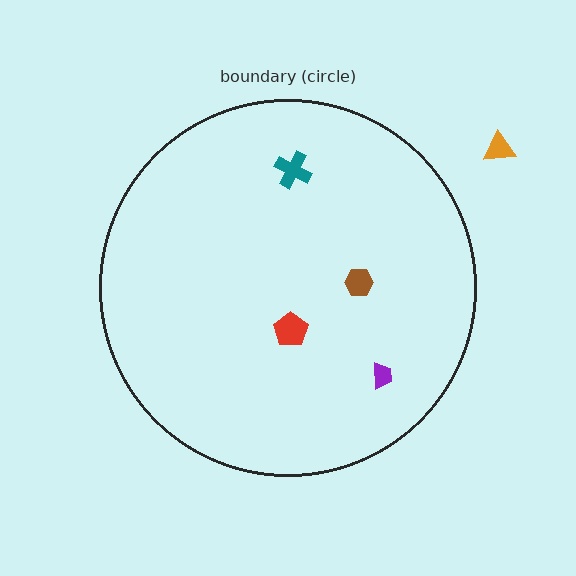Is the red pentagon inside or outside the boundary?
Inside.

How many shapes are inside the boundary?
4 inside, 1 outside.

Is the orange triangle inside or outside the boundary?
Outside.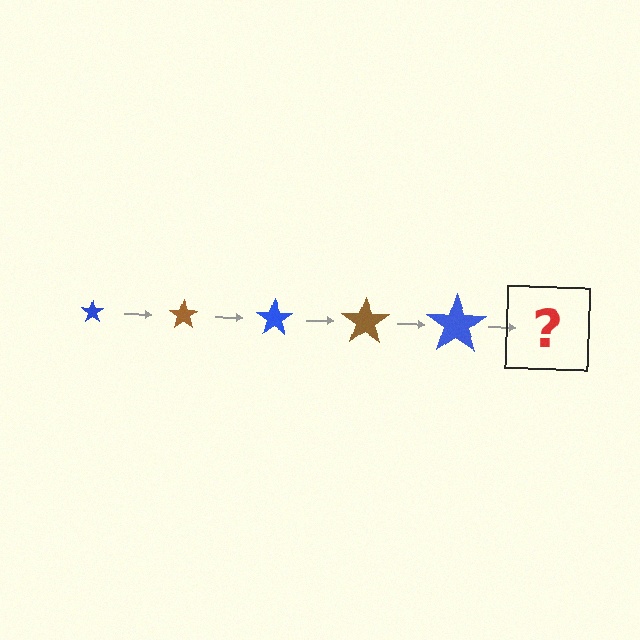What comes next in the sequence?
The next element should be a brown star, larger than the previous one.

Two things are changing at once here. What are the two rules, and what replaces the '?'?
The two rules are that the star grows larger each step and the color cycles through blue and brown. The '?' should be a brown star, larger than the previous one.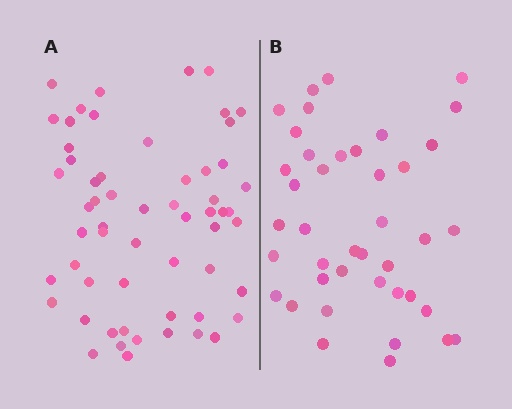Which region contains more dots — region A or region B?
Region A (the left region) has more dots.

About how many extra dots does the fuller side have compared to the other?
Region A has approximately 15 more dots than region B.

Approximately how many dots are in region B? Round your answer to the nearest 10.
About 40 dots. (The exact count is 41, which rounds to 40.)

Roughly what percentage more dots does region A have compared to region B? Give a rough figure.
About 40% more.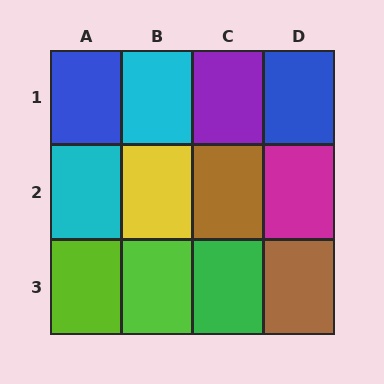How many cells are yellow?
1 cell is yellow.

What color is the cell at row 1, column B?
Cyan.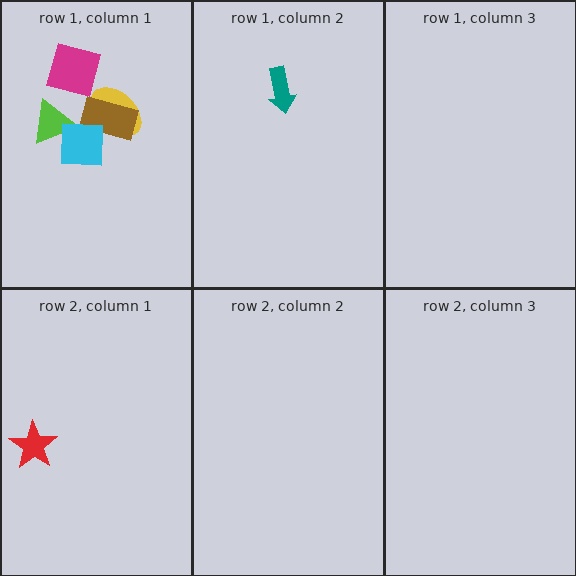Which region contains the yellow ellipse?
The row 1, column 1 region.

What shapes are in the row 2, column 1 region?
The red star.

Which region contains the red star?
The row 2, column 1 region.